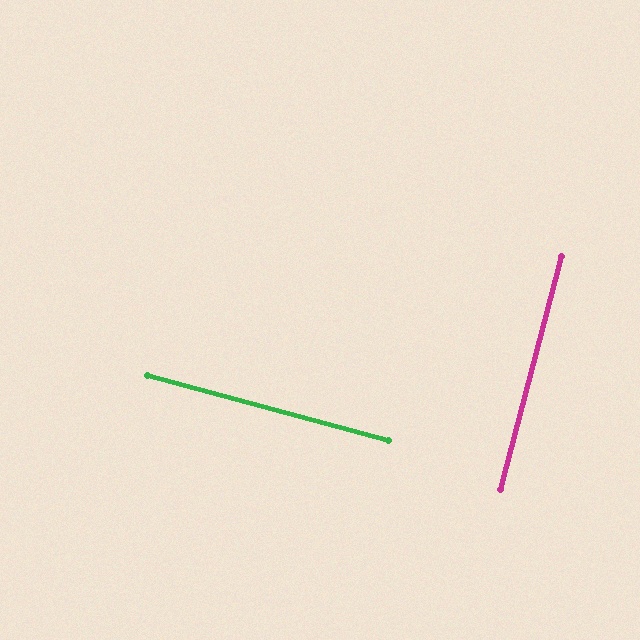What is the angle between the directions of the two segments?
Approximately 90 degrees.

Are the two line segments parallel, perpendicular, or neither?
Perpendicular — they meet at approximately 90°.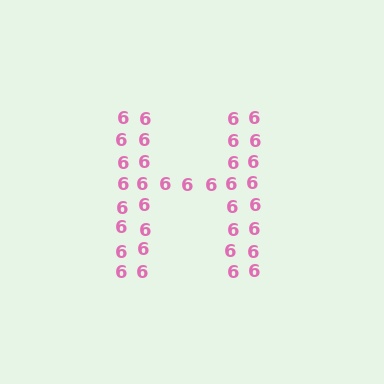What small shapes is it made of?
It is made of small digit 6's.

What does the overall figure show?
The overall figure shows the letter H.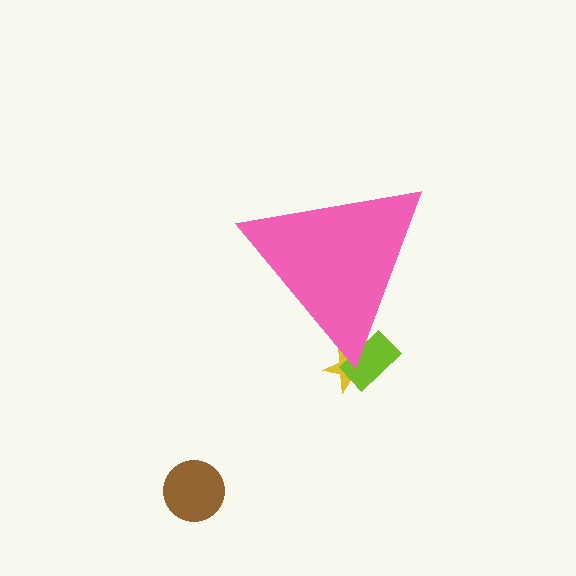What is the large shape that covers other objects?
A pink triangle.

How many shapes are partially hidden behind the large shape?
2 shapes are partially hidden.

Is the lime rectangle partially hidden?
Yes, the lime rectangle is partially hidden behind the pink triangle.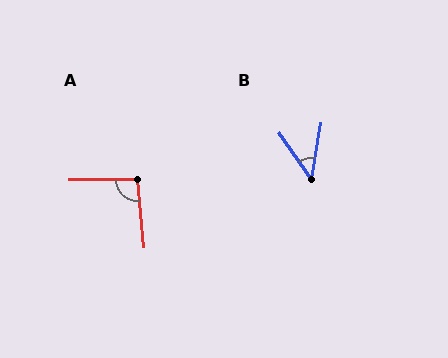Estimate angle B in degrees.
Approximately 45 degrees.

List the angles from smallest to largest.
B (45°), A (95°).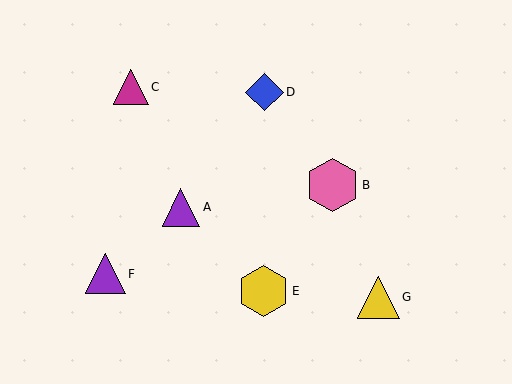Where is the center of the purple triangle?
The center of the purple triangle is at (105, 274).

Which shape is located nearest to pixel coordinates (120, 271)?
The purple triangle (labeled F) at (105, 274) is nearest to that location.